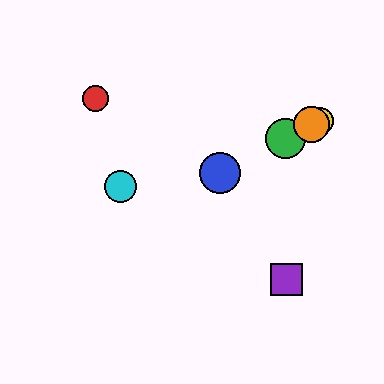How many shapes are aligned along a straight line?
4 shapes (the blue circle, the green circle, the yellow circle, the orange circle) are aligned along a straight line.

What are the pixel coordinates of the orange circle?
The orange circle is at (312, 125).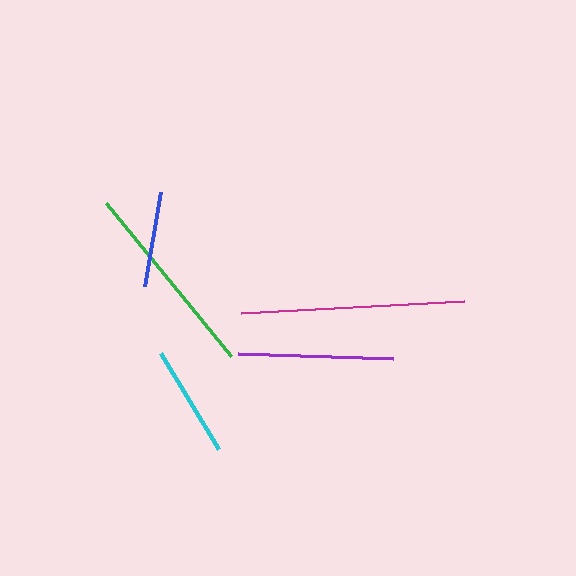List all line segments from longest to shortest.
From longest to shortest: magenta, green, purple, cyan, blue.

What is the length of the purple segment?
The purple segment is approximately 155 pixels long.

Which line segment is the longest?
The magenta line is the longest at approximately 224 pixels.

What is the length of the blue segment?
The blue segment is approximately 94 pixels long.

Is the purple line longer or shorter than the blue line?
The purple line is longer than the blue line.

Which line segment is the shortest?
The blue line is the shortest at approximately 94 pixels.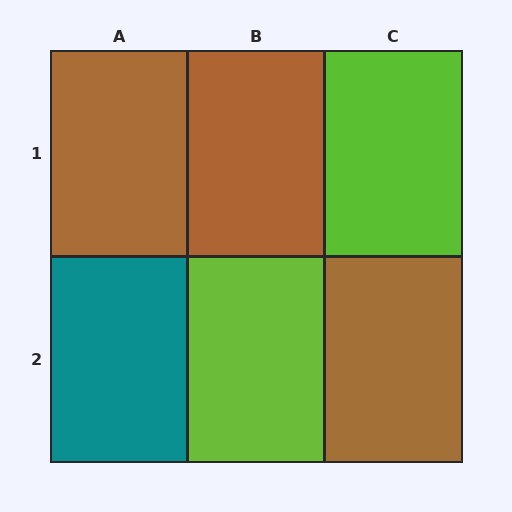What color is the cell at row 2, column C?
Brown.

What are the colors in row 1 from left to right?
Brown, brown, lime.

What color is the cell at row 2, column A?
Teal.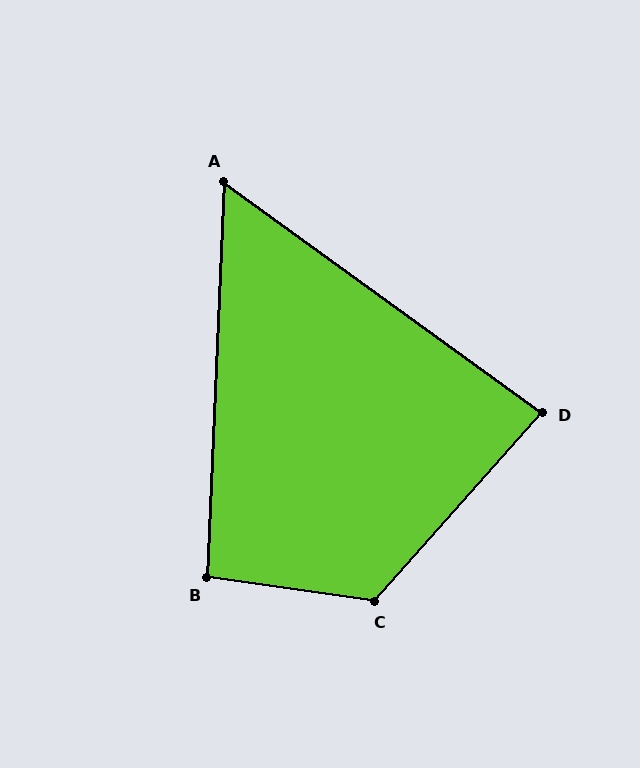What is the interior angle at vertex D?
Approximately 84 degrees (acute).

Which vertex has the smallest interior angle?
A, at approximately 57 degrees.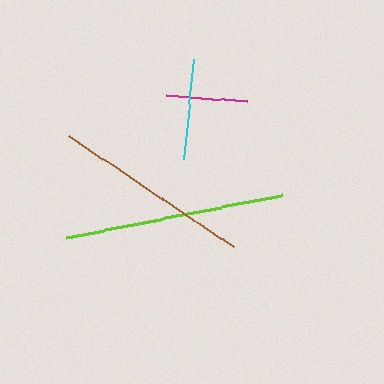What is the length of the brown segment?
The brown segment is approximately 199 pixels long.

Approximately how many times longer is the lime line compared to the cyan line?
The lime line is approximately 2.2 times the length of the cyan line.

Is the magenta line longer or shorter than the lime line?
The lime line is longer than the magenta line.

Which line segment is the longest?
The lime line is the longest at approximately 220 pixels.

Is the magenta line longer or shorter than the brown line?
The brown line is longer than the magenta line.